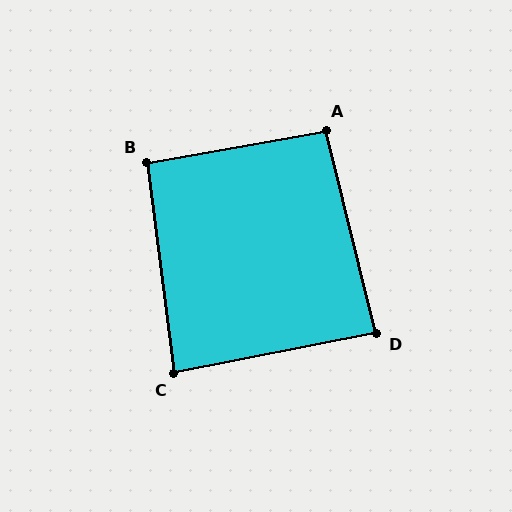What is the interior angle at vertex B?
Approximately 93 degrees (approximately right).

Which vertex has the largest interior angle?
A, at approximately 94 degrees.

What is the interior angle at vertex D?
Approximately 87 degrees (approximately right).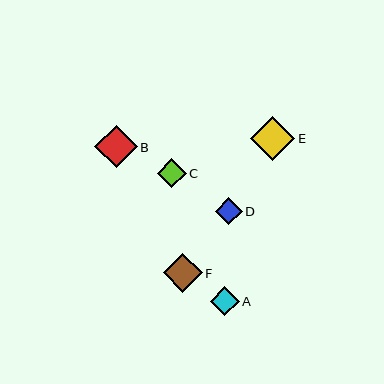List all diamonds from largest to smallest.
From largest to smallest: E, B, F, A, C, D.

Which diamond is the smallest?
Diamond D is the smallest with a size of approximately 27 pixels.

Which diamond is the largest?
Diamond E is the largest with a size of approximately 44 pixels.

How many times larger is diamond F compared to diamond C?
Diamond F is approximately 1.3 times the size of diamond C.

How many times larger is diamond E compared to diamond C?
Diamond E is approximately 1.5 times the size of diamond C.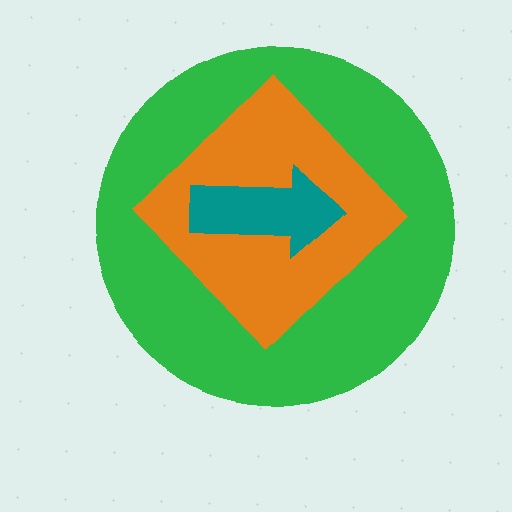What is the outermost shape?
The green circle.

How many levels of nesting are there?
3.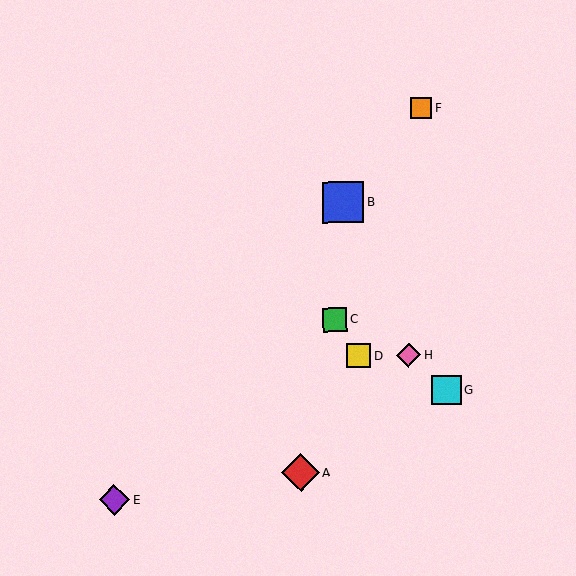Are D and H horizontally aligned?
Yes, both are at y≈356.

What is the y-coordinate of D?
Object D is at y≈356.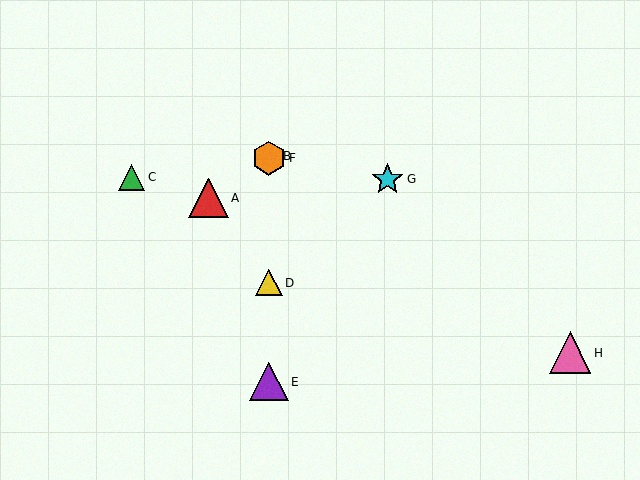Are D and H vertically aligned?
No, D is at x≈269 and H is at x≈570.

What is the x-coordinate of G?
Object G is at x≈387.